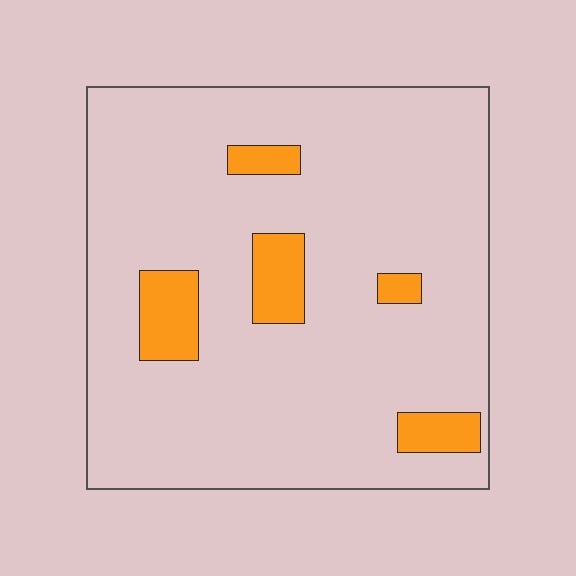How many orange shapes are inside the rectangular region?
5.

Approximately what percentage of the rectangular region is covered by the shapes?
Approximately 10%.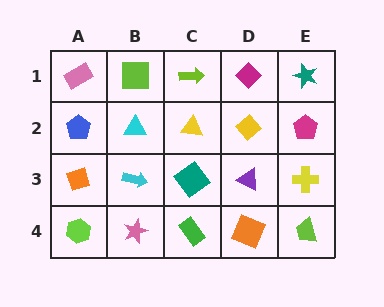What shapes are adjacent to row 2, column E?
A teal star (row 1, column E), a yellow cross (row 3, column E), a yellow diamond (row 2, column D).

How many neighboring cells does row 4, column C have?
3.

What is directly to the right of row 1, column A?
A lime square.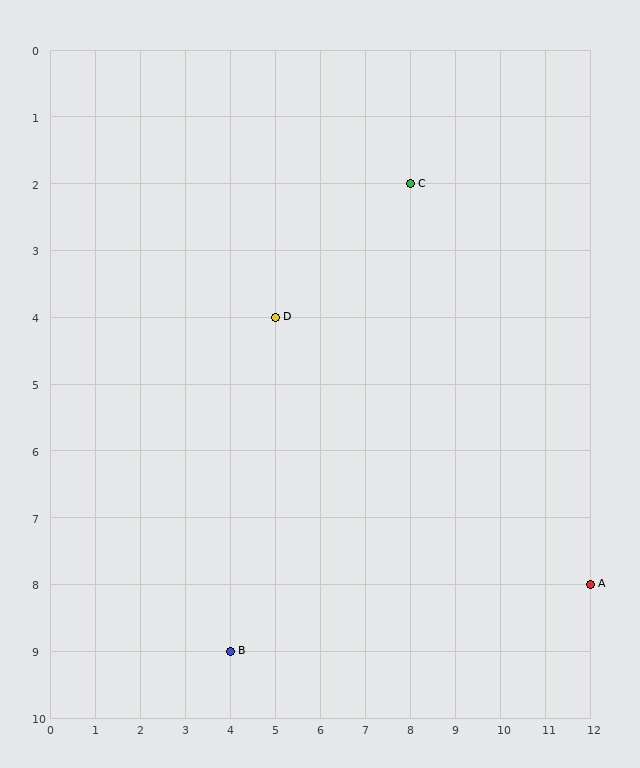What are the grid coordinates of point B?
Point B is at grid coordinates (4, 9).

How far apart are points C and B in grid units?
Points C and B are 4 columns and 7 rows apart (about 8.1 grid units diagonally).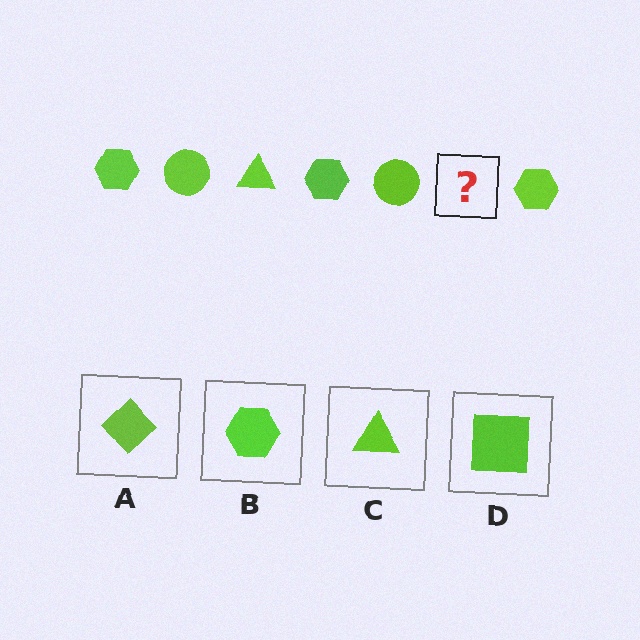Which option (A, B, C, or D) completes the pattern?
C.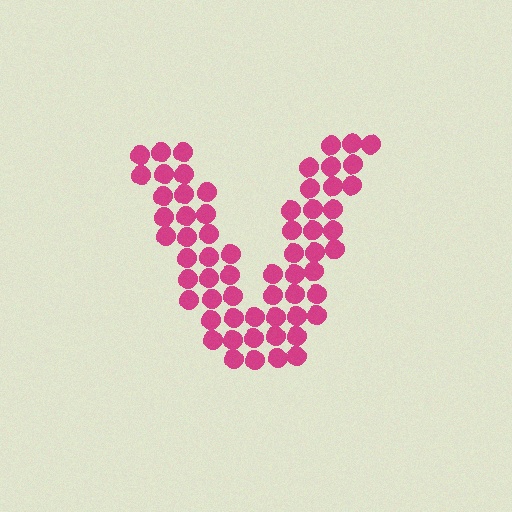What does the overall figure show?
The overall figure shows the letter V.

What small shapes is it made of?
It is made of small circles.